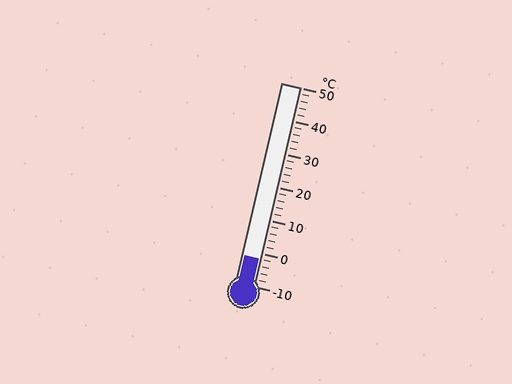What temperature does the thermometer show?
The thermometer shows approximately -2°C.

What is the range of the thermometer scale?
The thermometer scale ranges from -10°C to 50°C.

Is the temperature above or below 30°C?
The temperature is below 30°C.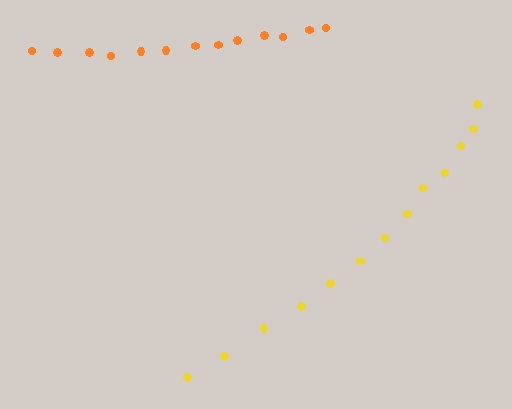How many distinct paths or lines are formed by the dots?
There are 2 distinct paths.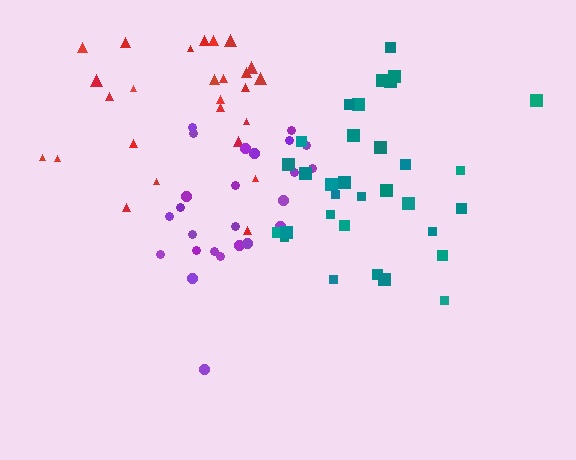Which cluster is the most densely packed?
Teal.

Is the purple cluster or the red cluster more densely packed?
Red.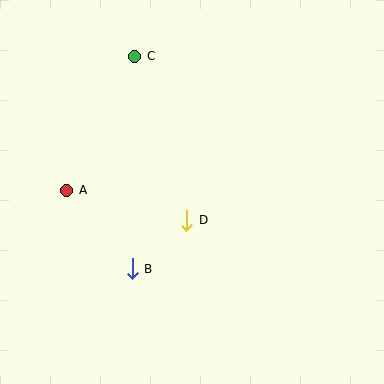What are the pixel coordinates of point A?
Point A is at (67, 190).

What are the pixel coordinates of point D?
Point D is at (187, 220).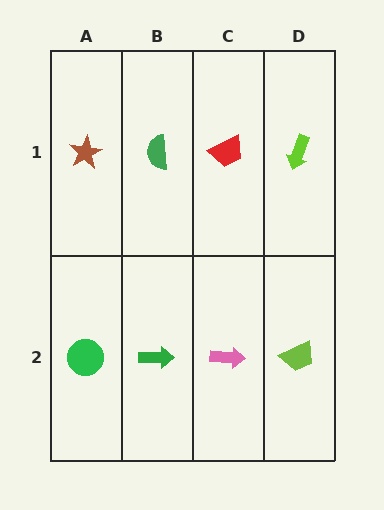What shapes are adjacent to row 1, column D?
A lime trapezoid (row 2, column D), a red trapezoid (row 1, column C).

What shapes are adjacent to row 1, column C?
A pink arrow (row 2, column C), a green semicircle (row 1, column B), a lime arrow (row 1, column D).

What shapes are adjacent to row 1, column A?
A green circle (row 2, column A), a green semicircle (row 1, column B).